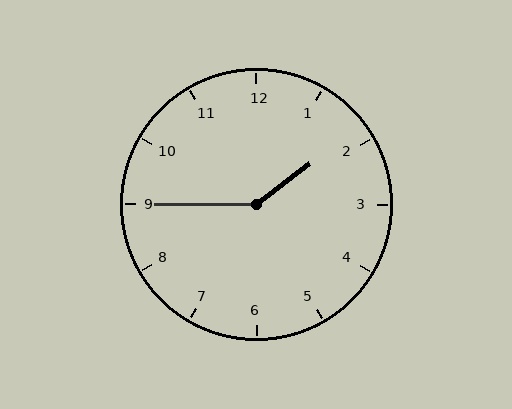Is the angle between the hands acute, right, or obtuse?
It is obtuse.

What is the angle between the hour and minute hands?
Approximately 142 degrees.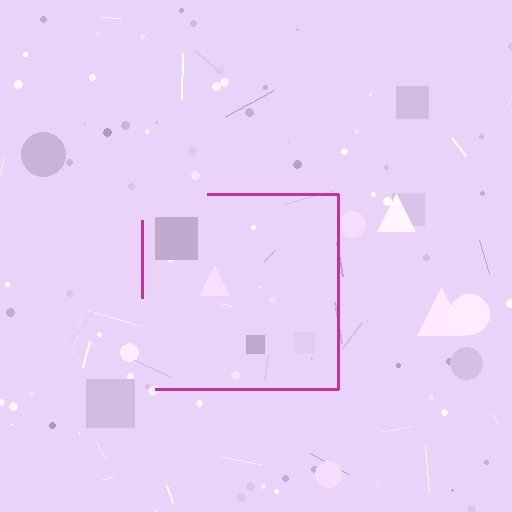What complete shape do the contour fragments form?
The contour fragments form a square.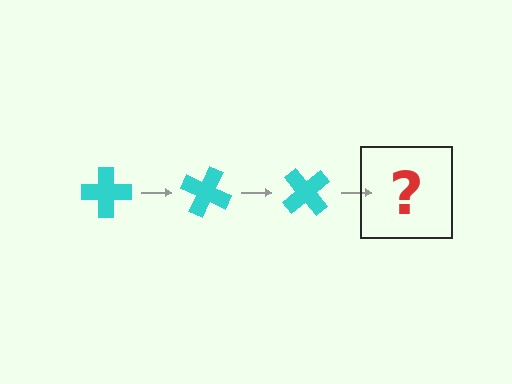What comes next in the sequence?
The next element should be a cyan cross rotated 75 degrees.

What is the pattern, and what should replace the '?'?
The pattern is that the cross rotates 25 degrees each step. The '?' should be a cyan cross rotated 75 degrees.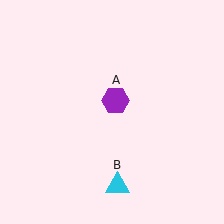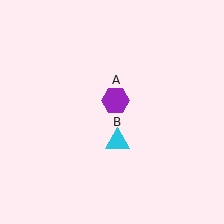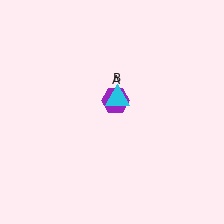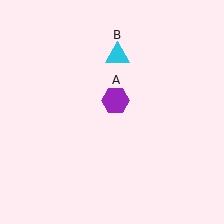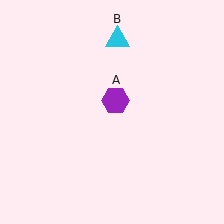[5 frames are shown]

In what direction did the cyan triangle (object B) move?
The cyan triangle (object B) moved up.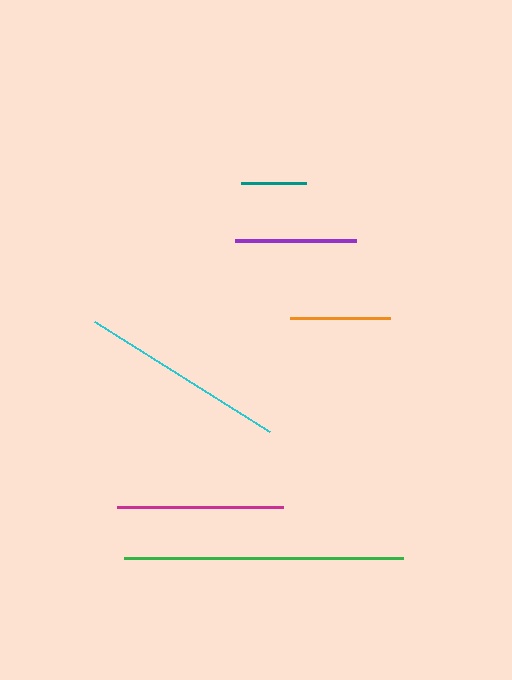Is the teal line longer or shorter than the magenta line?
The magenta line is longer than the teal line.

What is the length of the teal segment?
The teal segment is approximately 64 pixels long.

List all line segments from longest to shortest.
From longest to shortest: green, cyan, magenta, purple, orange, teal.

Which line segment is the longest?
The green line is the longest at approximately 279 pixels.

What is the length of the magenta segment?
The magenta segment is approximately 166 pixels long.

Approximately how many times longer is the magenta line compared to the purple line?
The magenta line is approximately 1.4 times the length of the purple line.